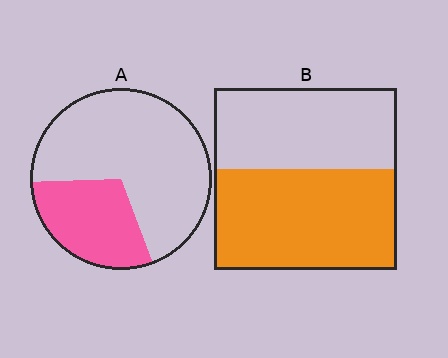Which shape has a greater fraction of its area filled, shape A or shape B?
Shape B.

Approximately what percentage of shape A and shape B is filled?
A is approximately 30% and B is approximately 55%.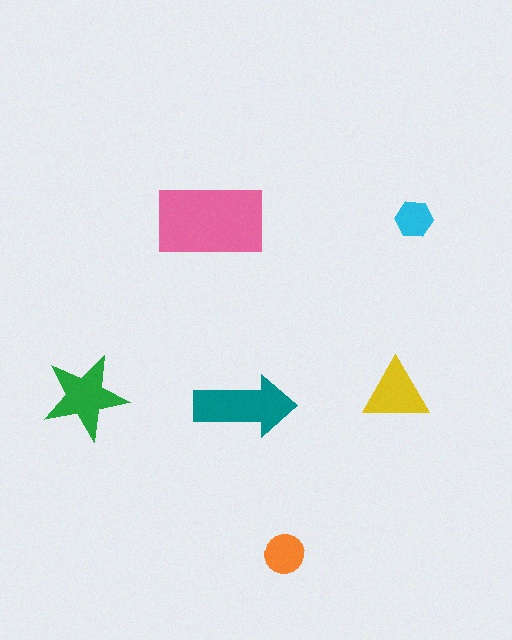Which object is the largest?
The pink rectangle.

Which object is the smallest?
The cyan hexagon.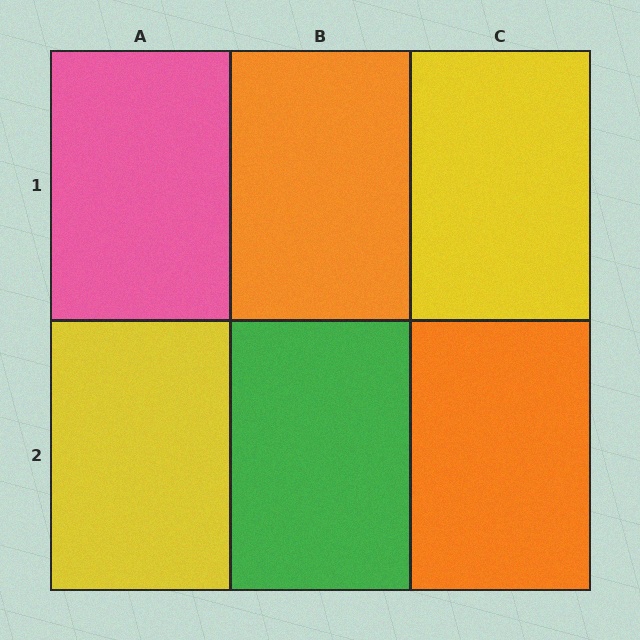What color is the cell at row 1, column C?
Yellow.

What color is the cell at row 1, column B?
Orange.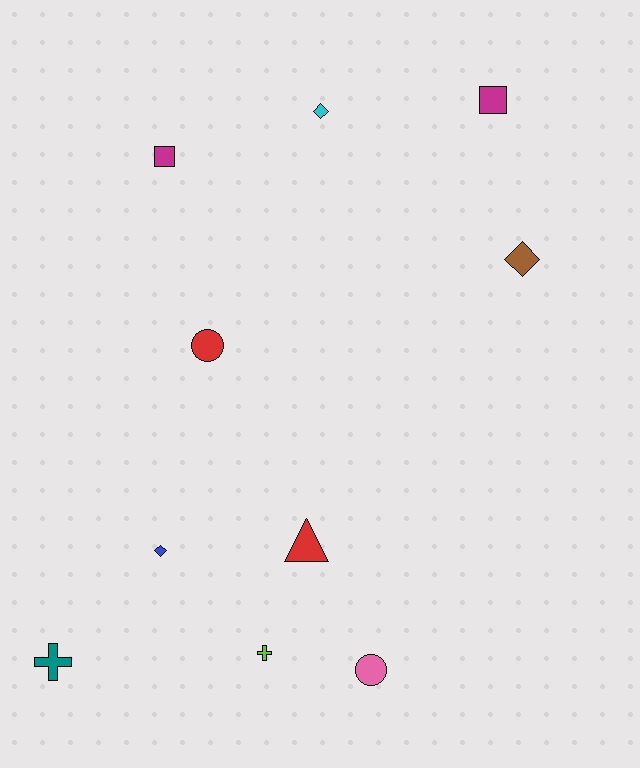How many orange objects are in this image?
There are no orange objects.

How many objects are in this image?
There are 10 objects.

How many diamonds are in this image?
There are 3 diamonds.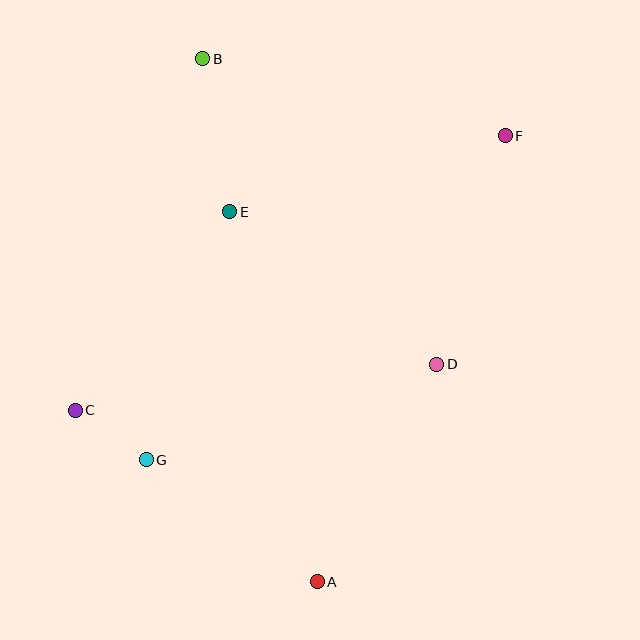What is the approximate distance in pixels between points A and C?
The distance between A and C is approximately 297 pixels.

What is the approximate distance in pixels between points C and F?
The distance between C and F is approximately 510 pixels.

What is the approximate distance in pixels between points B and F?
The distance between B and F is approximately 312 pixels.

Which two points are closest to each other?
Points C and G are closest to each other.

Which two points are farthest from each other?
Points A and B are farthest from each other.